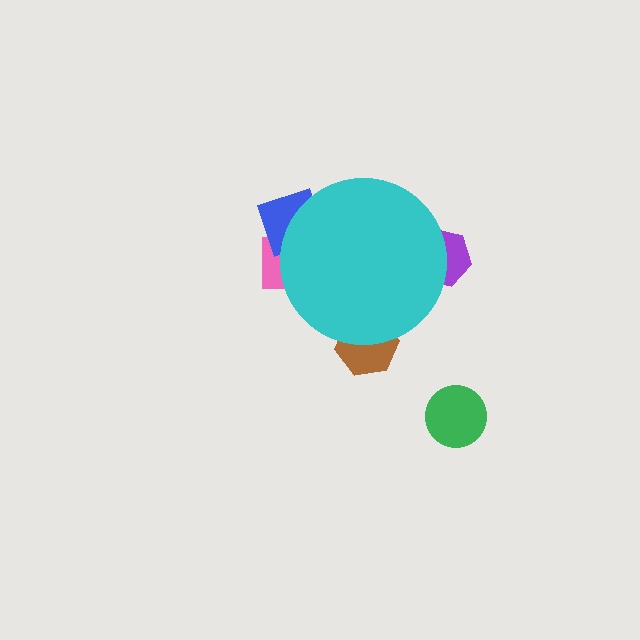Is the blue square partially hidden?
Yes, the blue square is partially hidden behind the cyan circle.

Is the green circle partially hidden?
No, the green circle is fully visible.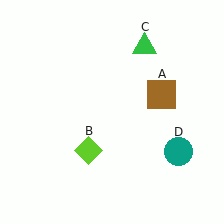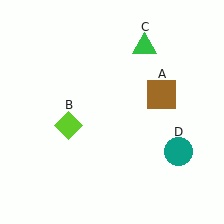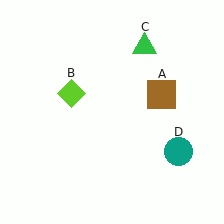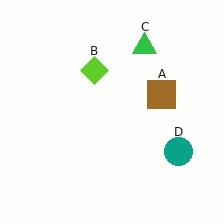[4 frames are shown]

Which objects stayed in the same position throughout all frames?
Brown square (object A) and green triangle (object C) and teal circle (object D) remained stationary.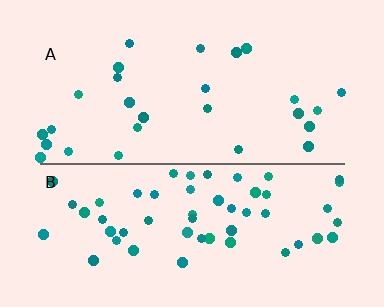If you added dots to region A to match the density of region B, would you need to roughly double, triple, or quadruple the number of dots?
Approximately double.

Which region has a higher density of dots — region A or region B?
B (the bottom).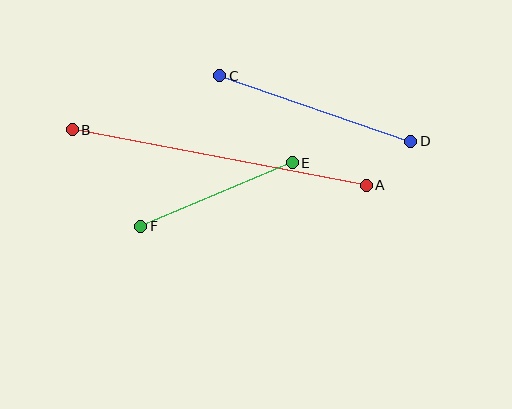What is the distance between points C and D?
The distance is approximately 202 pixels.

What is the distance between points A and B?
The distance is approximately 299 pixels.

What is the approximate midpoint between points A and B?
The midpoint is at approximately (219, 157) pixels.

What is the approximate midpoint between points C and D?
The midpoint is at approximately (315, 109) pixels.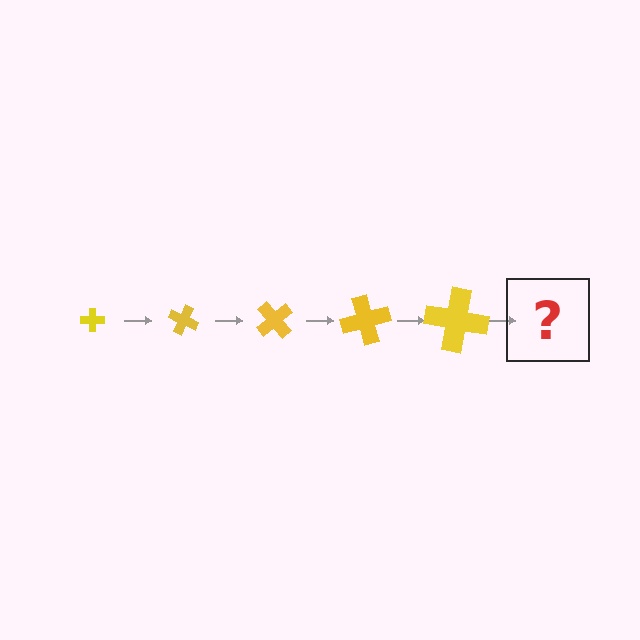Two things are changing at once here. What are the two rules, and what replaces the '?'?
The two rules are that the cross grows larger each step and it rotates 25 degrees each step. The '?' should be a cross, larger than the previous one and rotated 125 degrees from the start.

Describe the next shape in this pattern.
It should be a cross, larger than the previous one and rotated 125 degrees from the start.